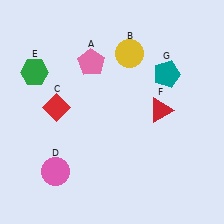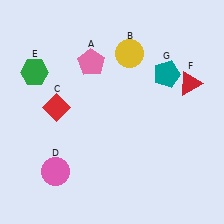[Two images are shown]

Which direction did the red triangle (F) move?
The red triangle (F) moved right.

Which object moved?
The red triangle (F) moved right.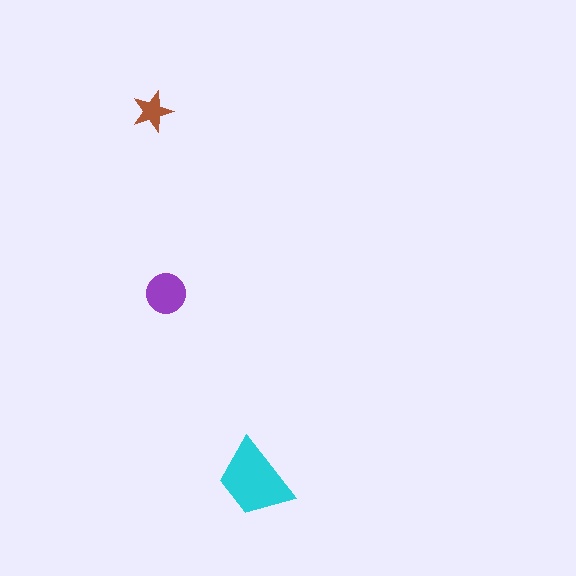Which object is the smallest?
The brown star.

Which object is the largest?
The cyan trapezoid.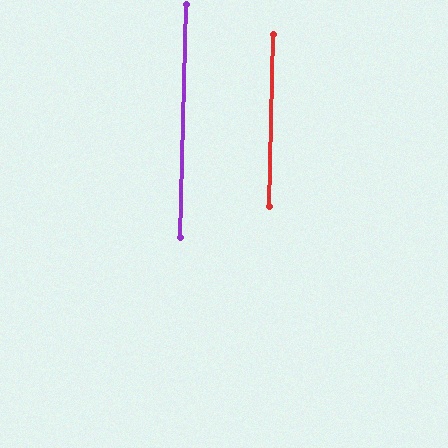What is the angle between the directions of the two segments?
Approximately 0 degrees.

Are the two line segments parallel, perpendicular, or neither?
Parallel — their directions differ by only 0.2°.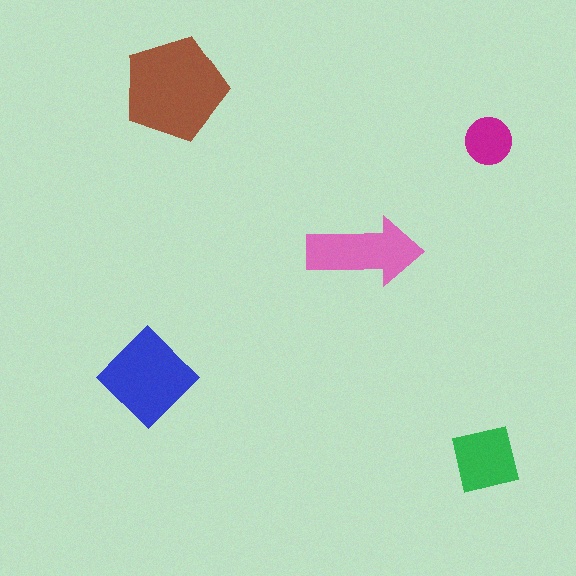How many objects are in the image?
There are 5 objects in the image.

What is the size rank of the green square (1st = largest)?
4th.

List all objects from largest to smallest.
The brown pentagon, the blue diamond, the pink arrow, the green square, the magenta circle.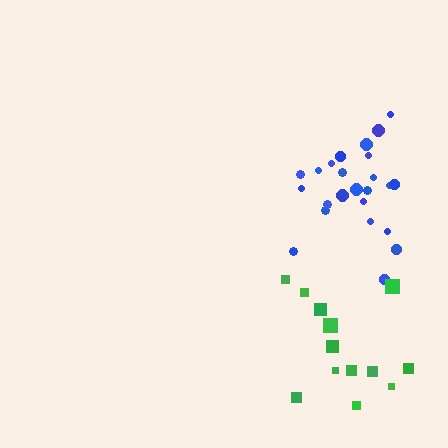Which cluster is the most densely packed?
Blue.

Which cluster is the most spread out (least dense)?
Green.